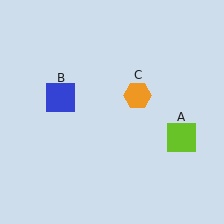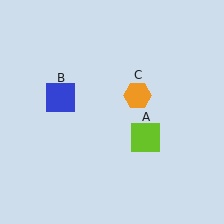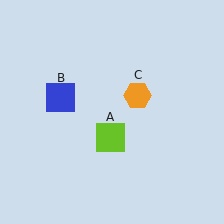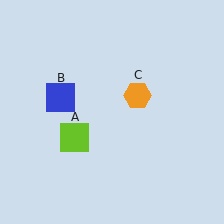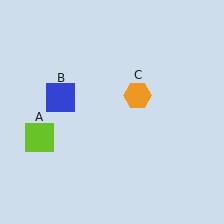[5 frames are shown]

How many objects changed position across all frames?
1 object changed position: lime square (object A).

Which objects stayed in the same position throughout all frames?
Blue square (object B) and orange hexagon (object C) remained stationary.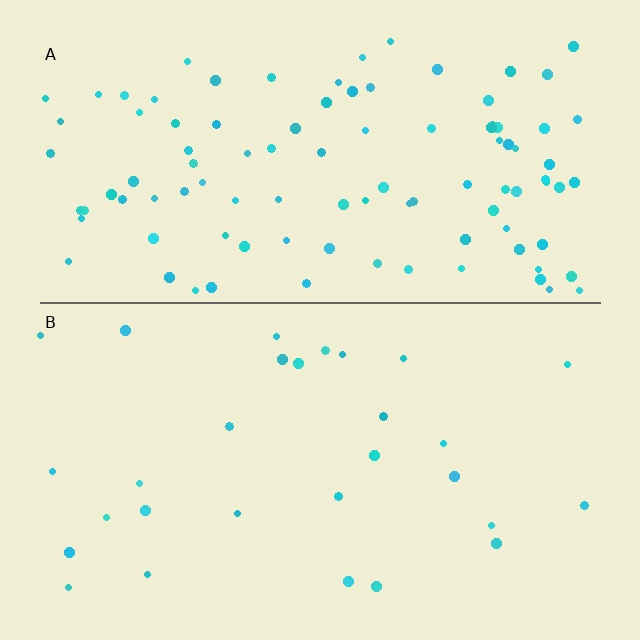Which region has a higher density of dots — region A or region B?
A (the top).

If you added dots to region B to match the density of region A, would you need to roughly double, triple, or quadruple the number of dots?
Approximately triple.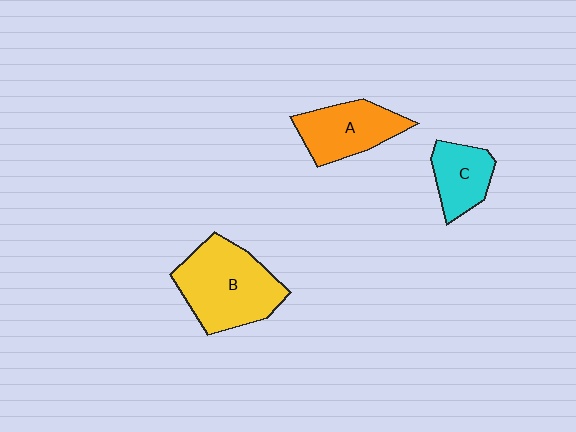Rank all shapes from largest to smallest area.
From largest to smallest: B (yellow), A (orange), C (cyan).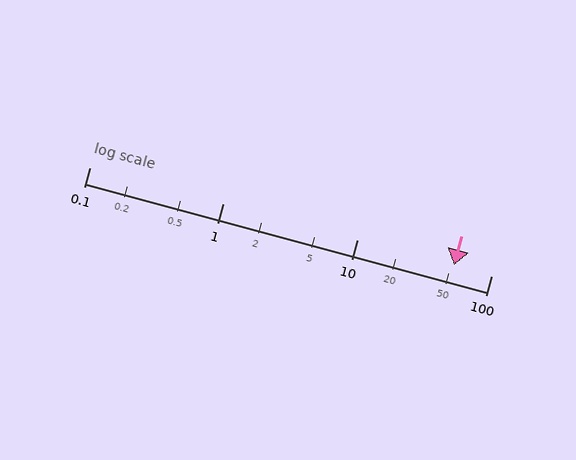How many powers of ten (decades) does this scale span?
The scale spans 3 decades, from 0.1 to 100.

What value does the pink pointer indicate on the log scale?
The pointer indicates approximately 53.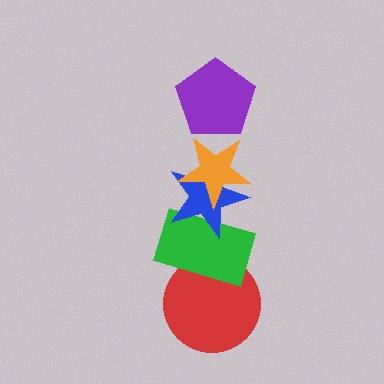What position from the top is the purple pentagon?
The purple pentagon is 1st from the top.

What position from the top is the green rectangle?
The green rectangle is 4th from the top.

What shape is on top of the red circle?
The green rectangle is on top of the red circle.